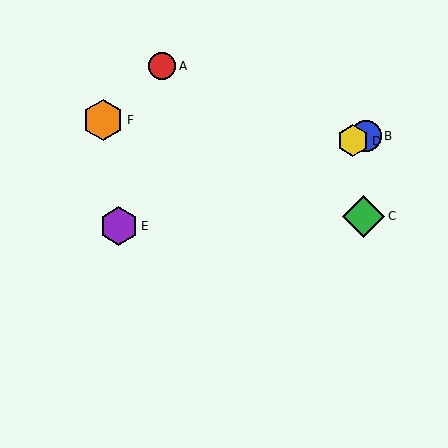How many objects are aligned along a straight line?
3 objects (B, D, E) are aligned along a straight line.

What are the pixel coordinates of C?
Object C is at (364, 216).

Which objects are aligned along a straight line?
Objects B, D, E are aligned along a straight line.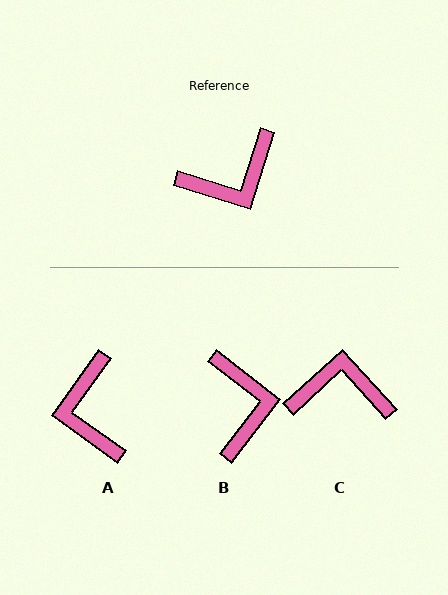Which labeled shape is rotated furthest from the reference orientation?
C, about 150 degrees away.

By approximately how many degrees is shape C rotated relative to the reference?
Approximately 150 degrees counter-clockwise.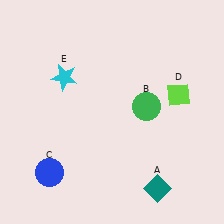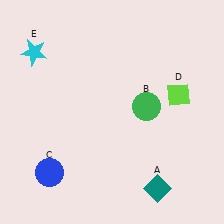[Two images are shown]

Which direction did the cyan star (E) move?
The cyan star (E) moved left.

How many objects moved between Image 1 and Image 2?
1 object moved between the two images.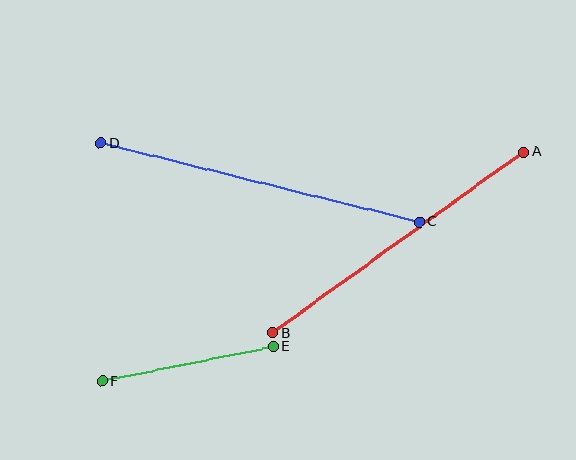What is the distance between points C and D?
The distance is approximately 327 pixels.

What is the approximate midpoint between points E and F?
The midpoint is at approximately (188, 364) pixels.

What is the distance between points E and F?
The distance is approximately 175 pixels.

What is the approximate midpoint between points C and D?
The midpoint is at approximately (260, 183) pixels.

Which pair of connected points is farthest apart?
Points C and D are farthest apart.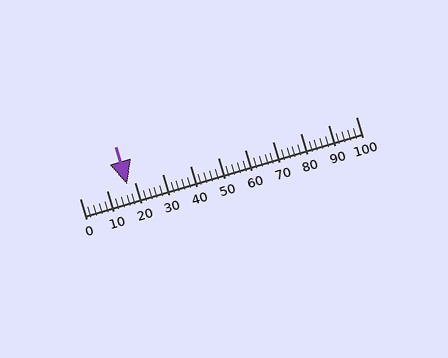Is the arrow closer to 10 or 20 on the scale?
The arrow is closer to 20.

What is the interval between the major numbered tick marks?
The major tick marks are spaced 10 units apart.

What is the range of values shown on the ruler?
The ruler shows values from 0 to 100.